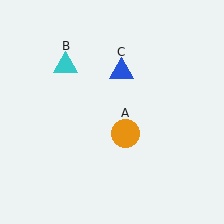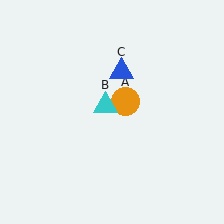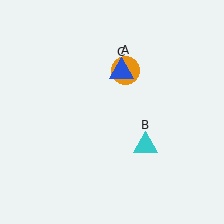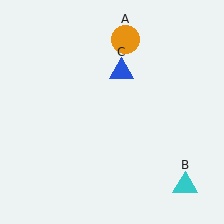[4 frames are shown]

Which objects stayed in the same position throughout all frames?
Blue triangle (object C) remained stationary.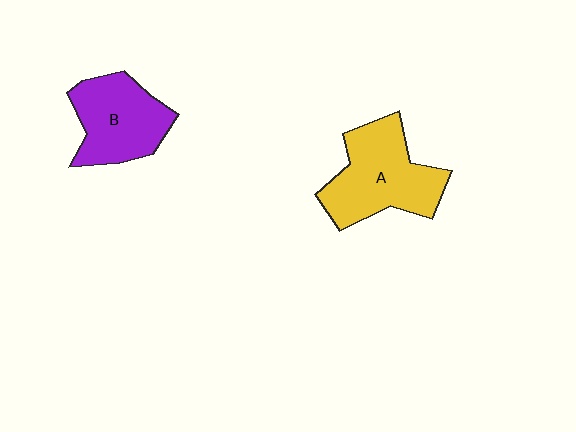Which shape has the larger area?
Shape A (yellow).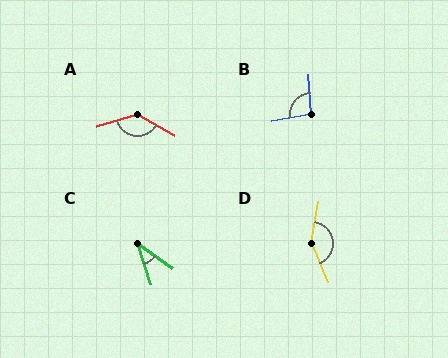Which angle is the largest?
D, at approximately 148 degrees.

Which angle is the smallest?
C, at approximately 36 degrees.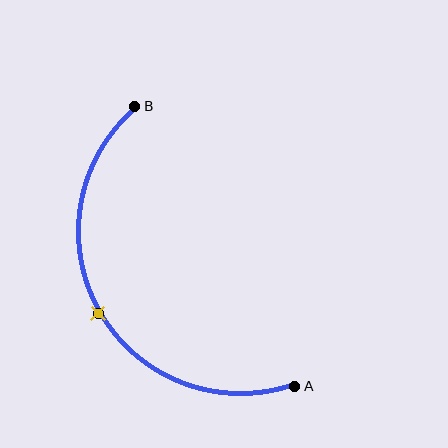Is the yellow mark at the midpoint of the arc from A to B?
Yes. The yellow mark lies on the arc at equal arc-length from both A and B — it is the arc midpoint.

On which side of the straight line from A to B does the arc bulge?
The arc bulges to the left of the straight line connecting A and B.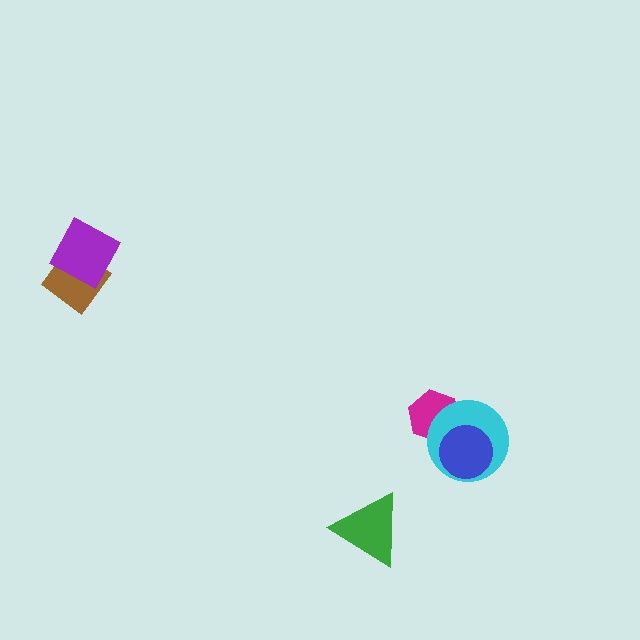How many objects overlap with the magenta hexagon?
2 objects overlap with the magenta hexagon.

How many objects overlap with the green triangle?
0 objects overlap with the green triangle.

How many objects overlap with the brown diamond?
1 object overlaps with the brown diamond.